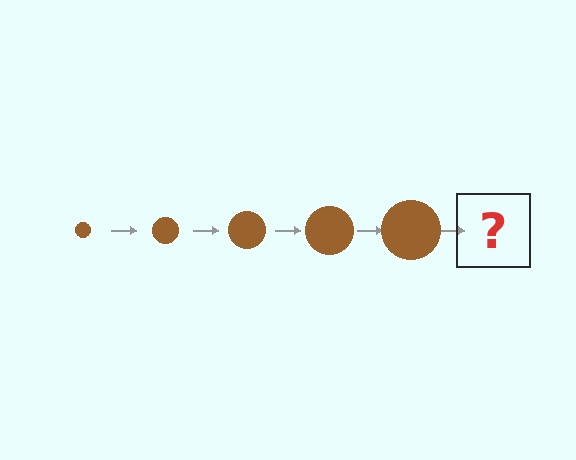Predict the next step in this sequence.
The next step is a brown circle, larger than the previous one.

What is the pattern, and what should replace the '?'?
The pattern is that the circle gets progressively larger each step. The '?' should be a brown circle, larger than the previous one.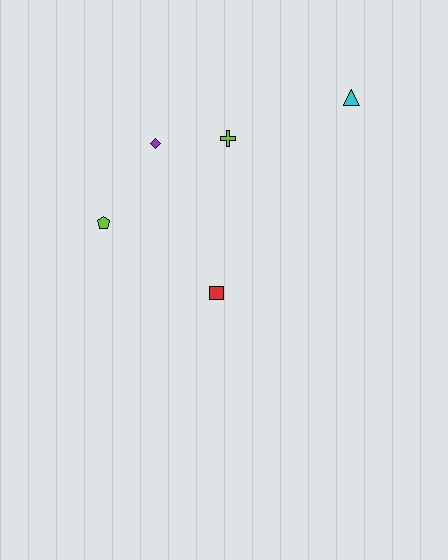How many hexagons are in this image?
There are no hexagons.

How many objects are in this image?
There are 5 objects.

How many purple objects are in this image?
There is 1 purple object.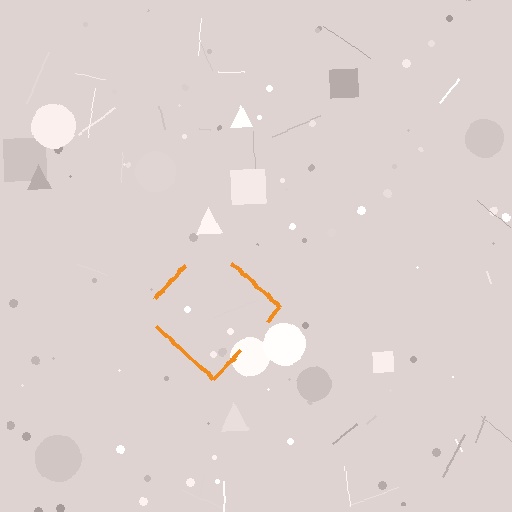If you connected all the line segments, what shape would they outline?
They would outline a diamond.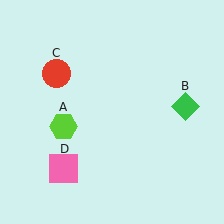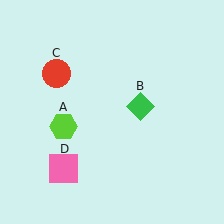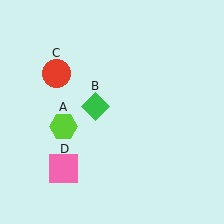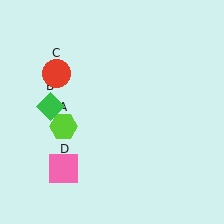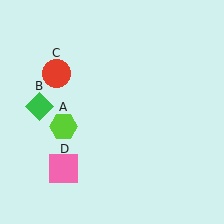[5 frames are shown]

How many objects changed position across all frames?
1 object changed position: green diamond (object B).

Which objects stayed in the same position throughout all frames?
Lime hexagon (object A) and red circle (object C) and pink square (object D) remained stationary.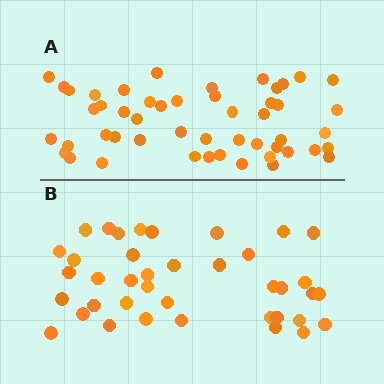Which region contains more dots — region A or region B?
Region A (the top region) has more dots.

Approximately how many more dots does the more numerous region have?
Region A has roughly 12 or so more dots than region B.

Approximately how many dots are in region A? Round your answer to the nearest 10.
About 50 dots.